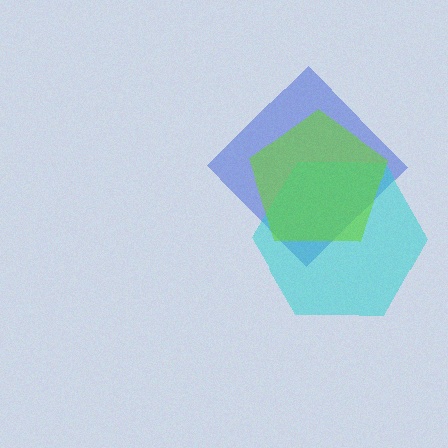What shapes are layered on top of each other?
The layered shapes are: a blue diamond, a cyan hexagon, a lime pentagon.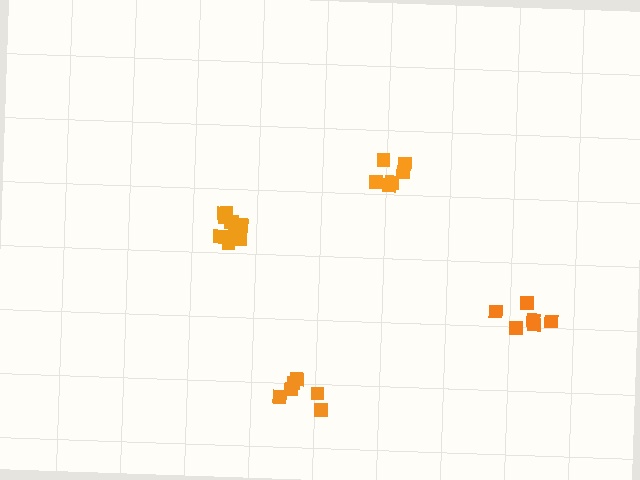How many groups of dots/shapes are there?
There are 4 groups.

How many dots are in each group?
Group 1: 6 dots, Group 2: 6 dots, Group 3: 11 dots, Group 4: 7 dots (30 total).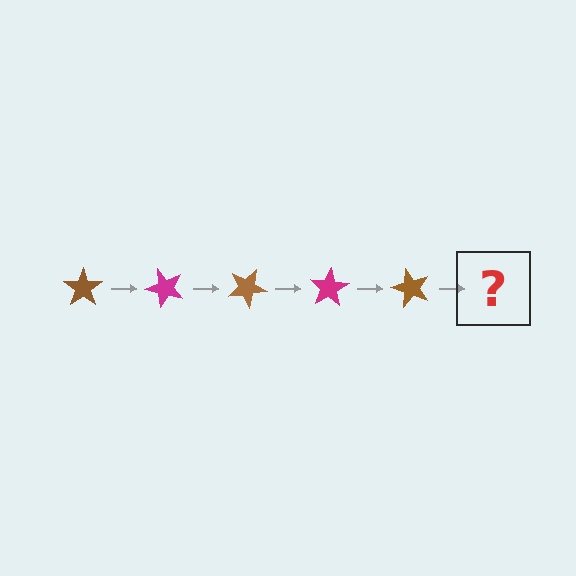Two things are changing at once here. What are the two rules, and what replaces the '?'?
The two rules are that it rotates 50 degrees each step and the color cycles through brown and magenta. The '?' should be a magenta star, rotated 250 degrees from the start.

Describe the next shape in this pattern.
It should be a magenta star, rotated 250 degrees from the start.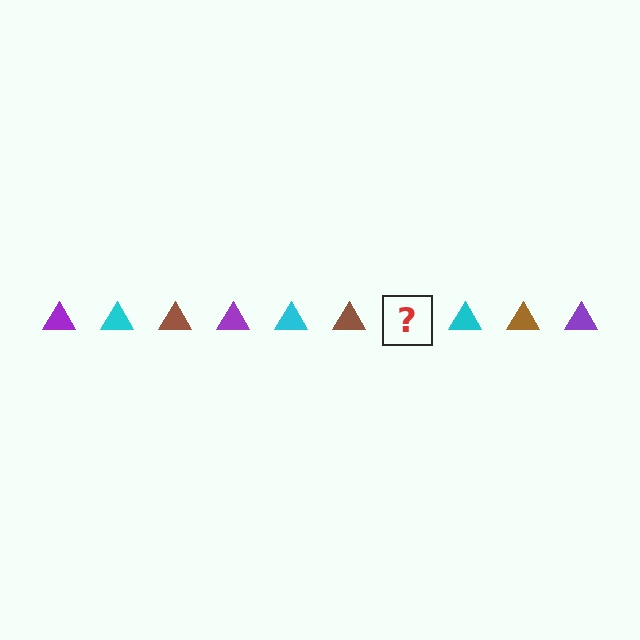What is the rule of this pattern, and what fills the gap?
The rule is that the pattern cycles through purple, cyan, brown triangles. The gap should be filled with a purple triangle.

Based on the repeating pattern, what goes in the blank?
The blank should be a purple triangle.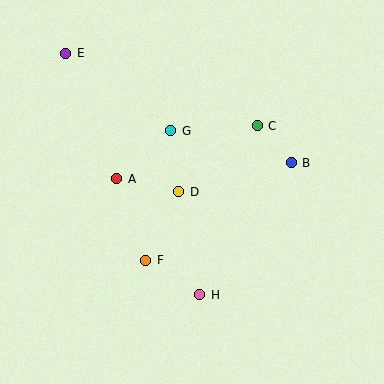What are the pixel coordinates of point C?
Point C is at (257, 126).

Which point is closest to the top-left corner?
Point E is closest to the top-left corner.